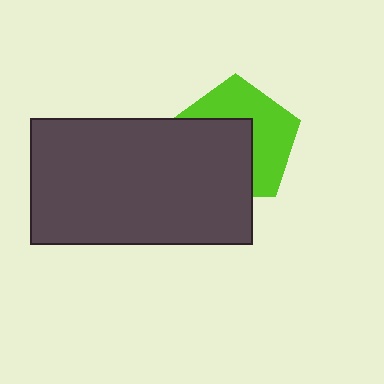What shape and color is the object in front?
The object in front is a dark gray rectangle.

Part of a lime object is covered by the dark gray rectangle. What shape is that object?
It is a pentagon.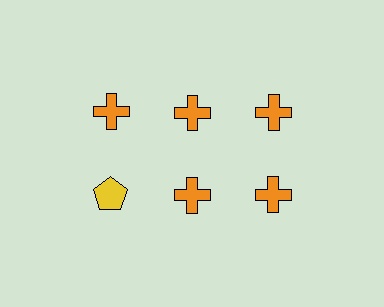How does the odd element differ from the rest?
It differs in both color (yellow instead of orange) and shape (pentagon instead of cross).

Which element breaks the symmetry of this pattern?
The yellow pentagon in the second row, leftmost column breaks the symmetry. All other shapes are orange crosses.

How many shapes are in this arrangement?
There are 6 shapes arranged in a grid pattern.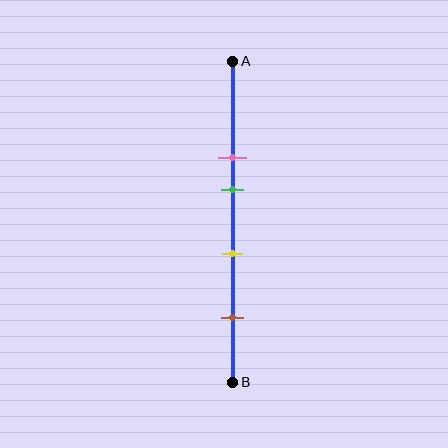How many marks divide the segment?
There are 4 marks dividing the segment.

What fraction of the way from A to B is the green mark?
The green mark is approximately 40% (0.4) of the way from A to B.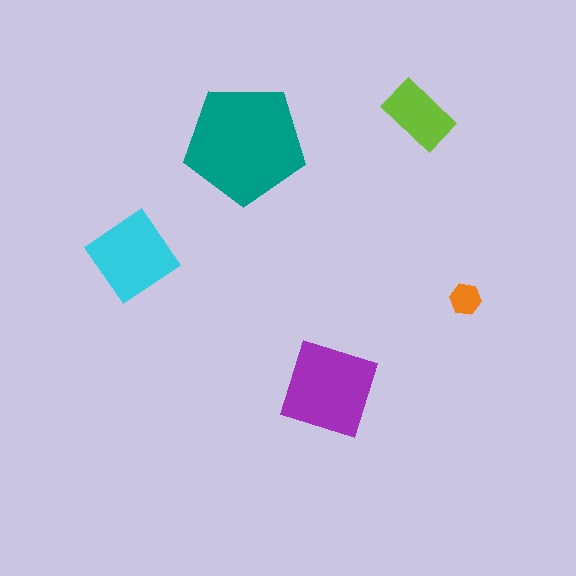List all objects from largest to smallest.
The teal pentagon, the purple diamond, the cyan diamond, the lime rectangle, the orange hexagon.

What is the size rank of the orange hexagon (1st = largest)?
5th.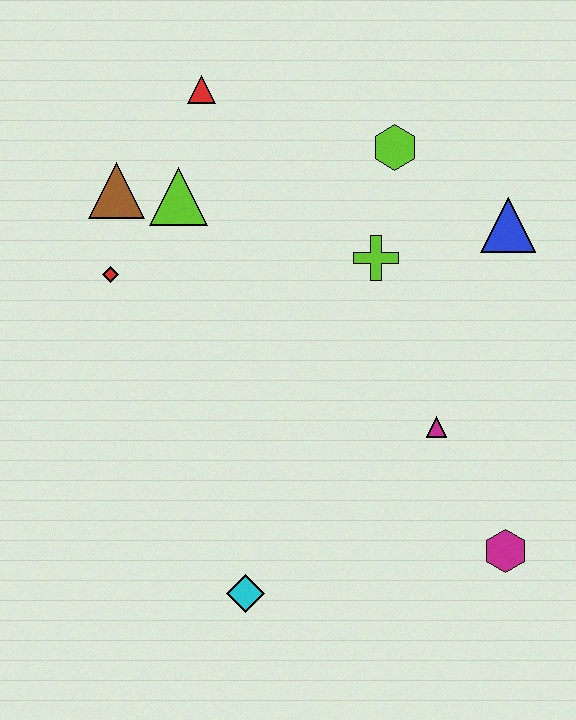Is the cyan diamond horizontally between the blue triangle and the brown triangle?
Yes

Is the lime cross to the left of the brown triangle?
No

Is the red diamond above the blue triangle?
No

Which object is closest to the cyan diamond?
The magenta triangle is closest to the cyan diamond.